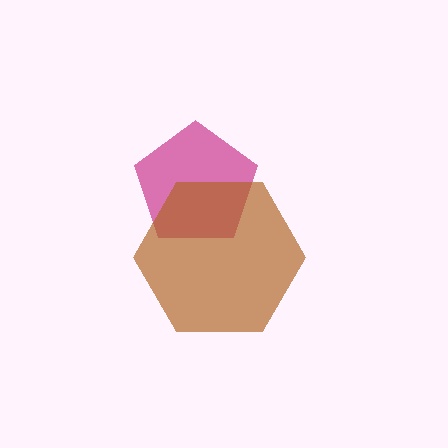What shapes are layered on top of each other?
The layered shapes are: a magenta pentagon, a brown hexagon.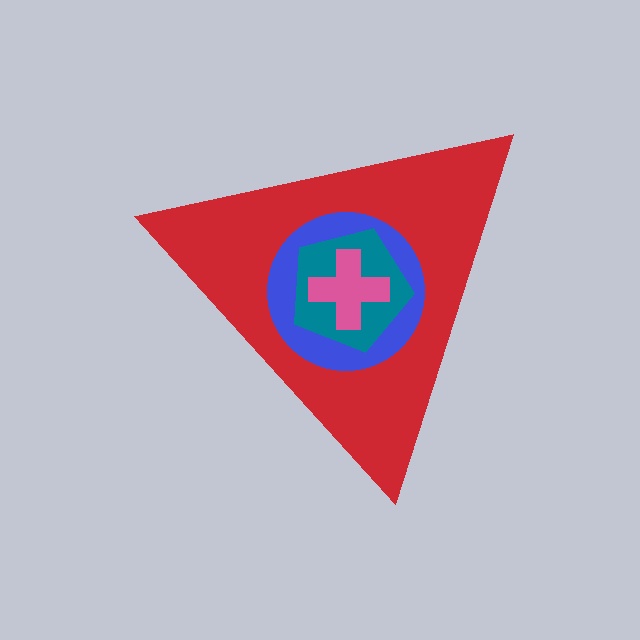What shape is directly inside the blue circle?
The teal pentagon.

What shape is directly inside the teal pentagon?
The pink cross.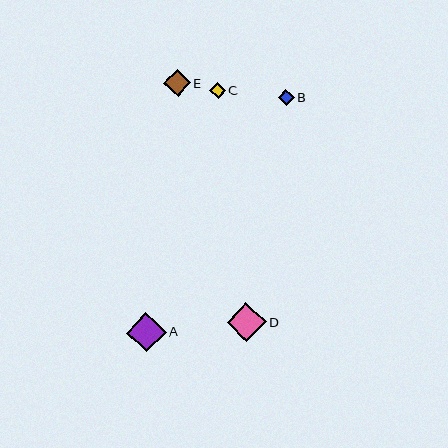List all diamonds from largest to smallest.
From largest to smallest: A, D, E, C, B.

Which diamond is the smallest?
Diamond B is the smallest with a size of approximately 16 pixels.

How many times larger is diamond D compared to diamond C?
Diamond D is approximately 2.4 times the size of diamond C.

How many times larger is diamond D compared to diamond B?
Diamond D is approximately 2.4 times the size of diamond B.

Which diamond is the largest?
Diamond A is the largest with a size of approximately 40 pixels.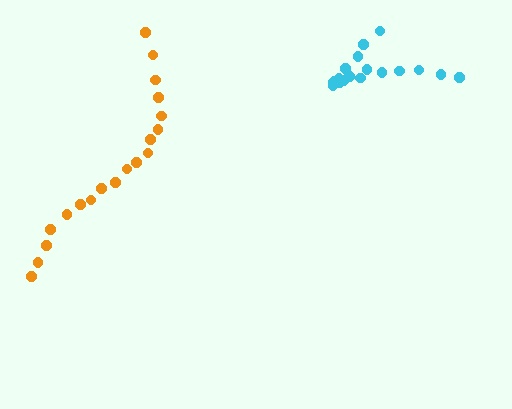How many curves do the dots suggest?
There are 2 distinct paths.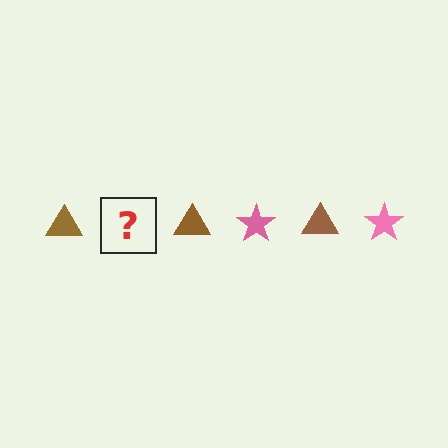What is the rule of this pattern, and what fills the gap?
The rule is that the pattern alternates between brown triangle and pink star. The gap should be filled with a pink star.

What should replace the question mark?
The question mark should be replaced with a pink star.